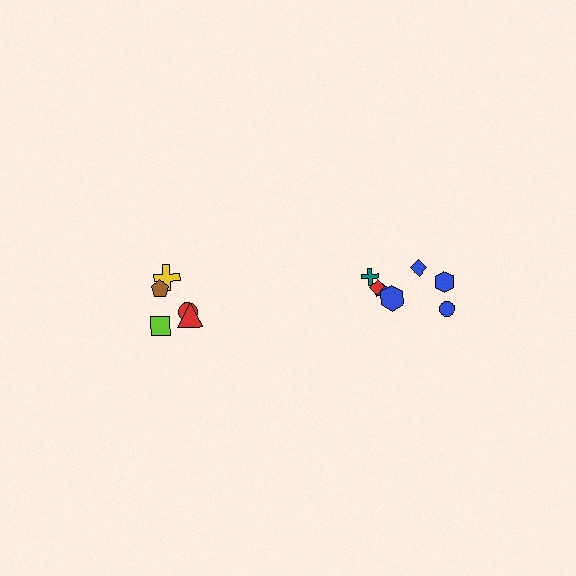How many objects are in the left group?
There are 5 objects.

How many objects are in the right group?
There are 7 objects.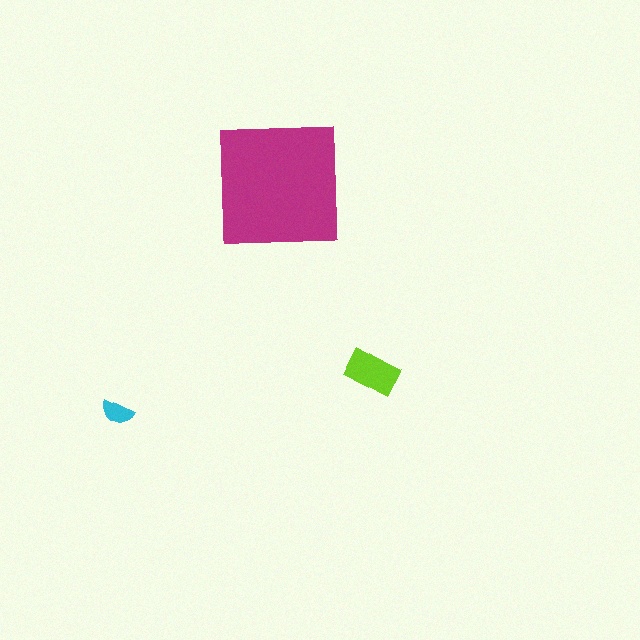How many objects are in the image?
There are 3 objects in the image.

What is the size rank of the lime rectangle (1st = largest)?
2nd.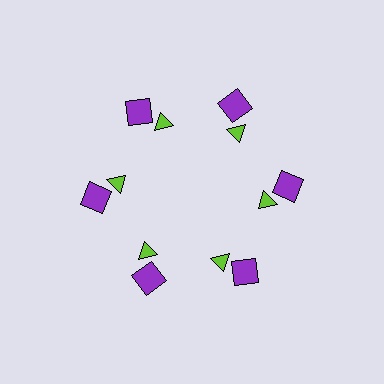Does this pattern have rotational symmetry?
Yes, this pattern has 6-fold rotational symmetry. It looks the same after rotating 60 degrees around the center.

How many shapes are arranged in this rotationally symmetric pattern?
There are 18 shapes, arranged in 6 groups of 3.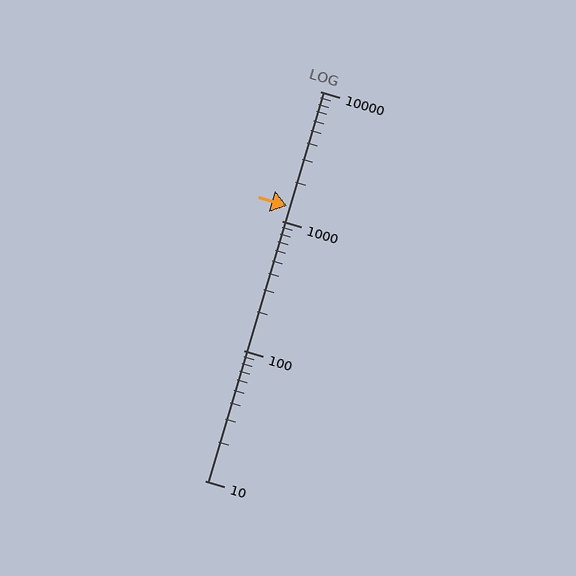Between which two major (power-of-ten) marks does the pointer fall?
The pointer is between 1000 and 10000.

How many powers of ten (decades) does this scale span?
The scale spans 3 decades, from 10 to 10000.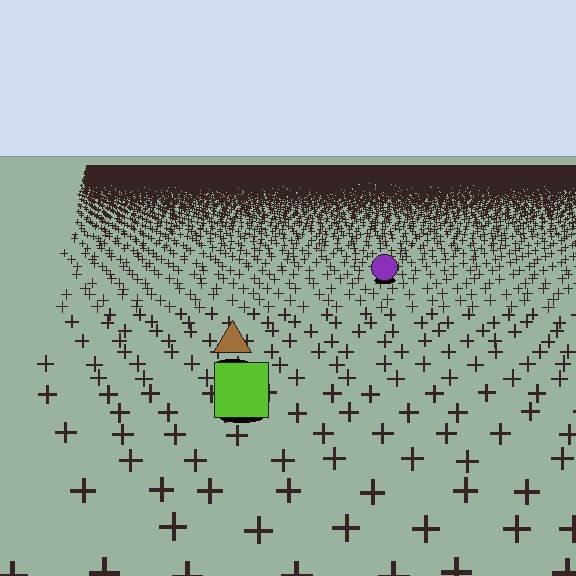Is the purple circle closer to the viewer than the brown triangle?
No. The brown triangle is closer — you can tell from the texture gradient: the ground texture is coarser near it.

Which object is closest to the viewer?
The lime square is closest. The texture marks near it are larger and more spread out.